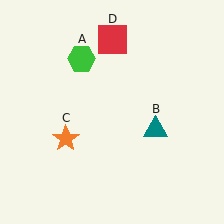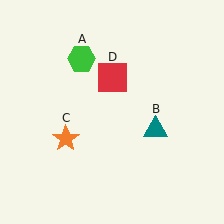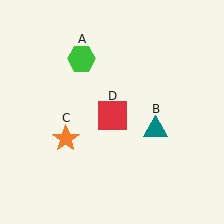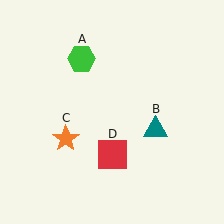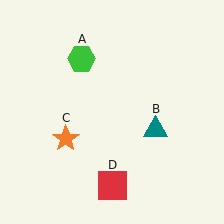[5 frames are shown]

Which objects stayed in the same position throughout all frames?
Green hexagon (object A) and teal triangle (object B) and orange star (object C) remained stationary.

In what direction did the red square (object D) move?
The red square (object D) moved down.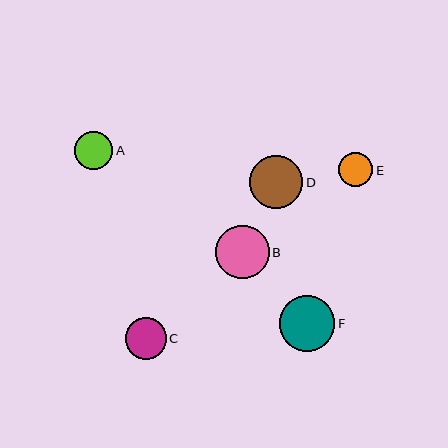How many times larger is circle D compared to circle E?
Circle D is approximately 1.6 times the size of circle E.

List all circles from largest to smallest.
From largest to smallest: F, D, B, C, A, E.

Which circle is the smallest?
Circle E is the smallest with a size of approximately 34 pixels.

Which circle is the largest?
Circle F is the largest with a size of approximately 55 pixels.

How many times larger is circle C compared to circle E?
Circle C is approximately 1.2 times the size of circle E.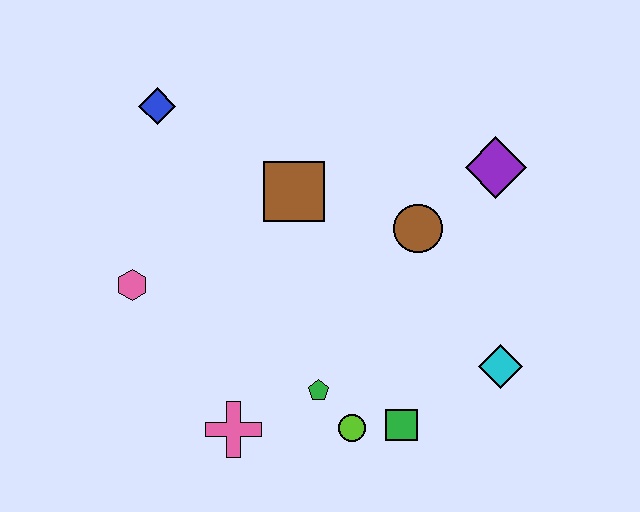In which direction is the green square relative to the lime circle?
The green square is to the right of the lime circle.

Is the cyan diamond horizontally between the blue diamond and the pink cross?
No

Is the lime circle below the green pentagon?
Yes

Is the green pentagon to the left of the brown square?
No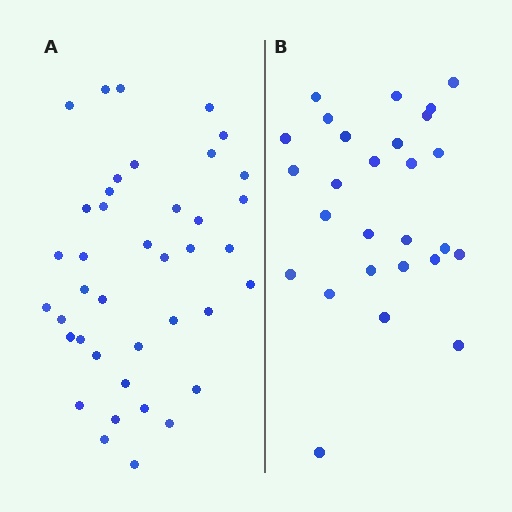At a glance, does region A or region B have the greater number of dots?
Region A (the left region) has more dots.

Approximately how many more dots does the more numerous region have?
Region A has approximately 15 more dots than region B.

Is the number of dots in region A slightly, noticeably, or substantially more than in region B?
Region A has substantially more. The ratio is roughly 1.5 to 1.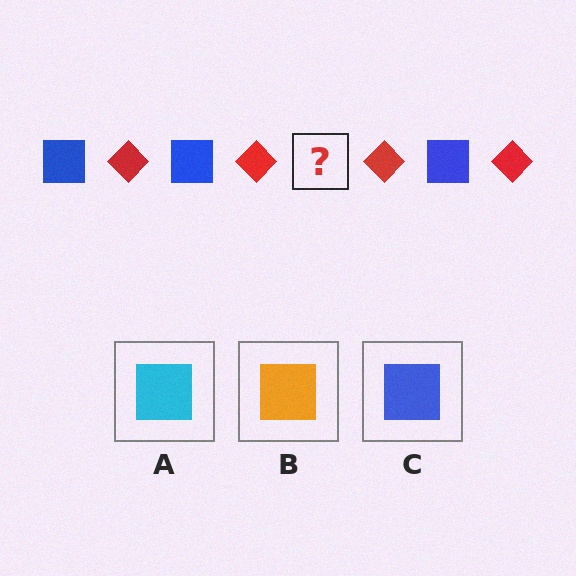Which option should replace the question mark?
Option C.